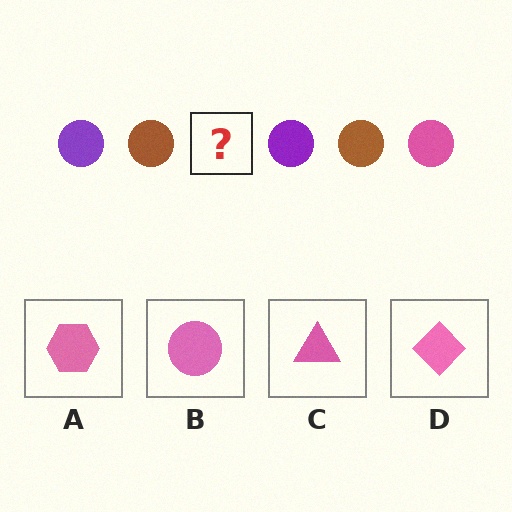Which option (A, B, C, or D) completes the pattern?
B.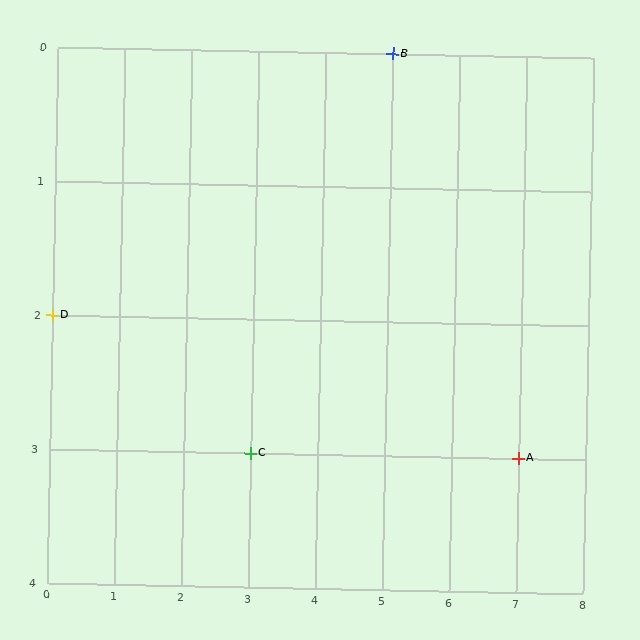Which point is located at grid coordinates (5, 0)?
Point B is at (5, 0).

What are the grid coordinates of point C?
Point C is at grid coordinates (3, 3).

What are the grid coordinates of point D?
Point D is at grid coordinates (0, 2).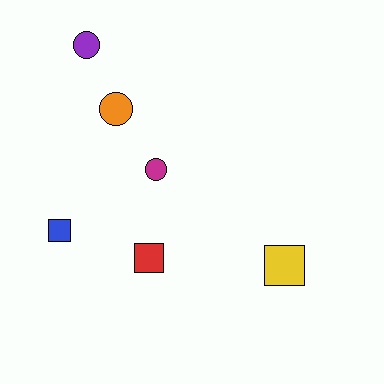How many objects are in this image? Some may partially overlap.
There are 6 objects.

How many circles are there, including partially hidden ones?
There are 3 circles.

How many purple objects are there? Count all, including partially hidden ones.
There is 1 purple object.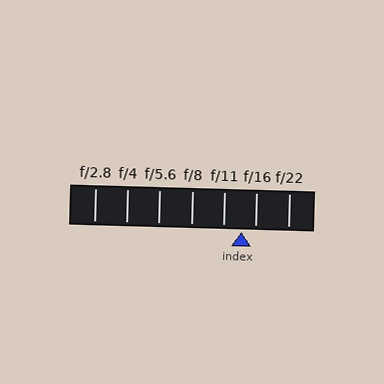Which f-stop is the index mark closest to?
The index mark is closest to f/16.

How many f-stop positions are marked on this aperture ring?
There are 7 f-stop positions marked.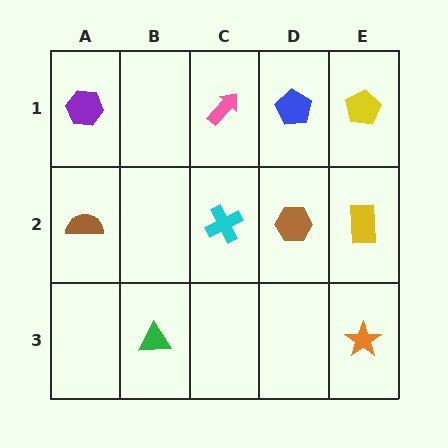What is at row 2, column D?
A brown hexagon.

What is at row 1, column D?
A blue pentagon.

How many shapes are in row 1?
4 shapes.